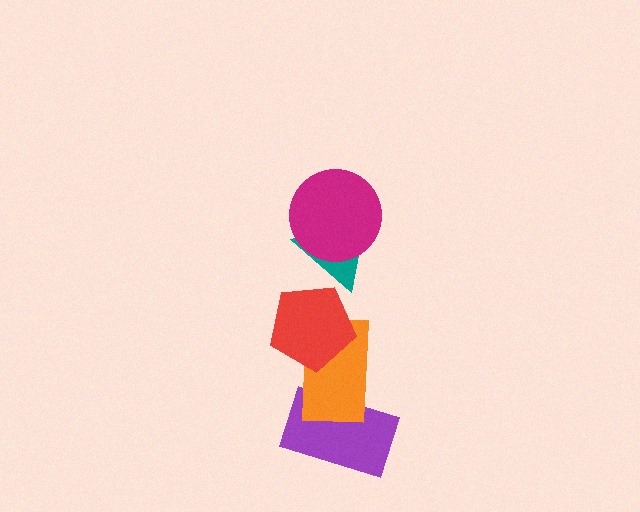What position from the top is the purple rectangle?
The purple rectangle is 5th from the top.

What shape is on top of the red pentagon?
The teal triangle is on top of the red pentagon.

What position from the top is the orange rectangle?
The orange rectangle is 4th from the top.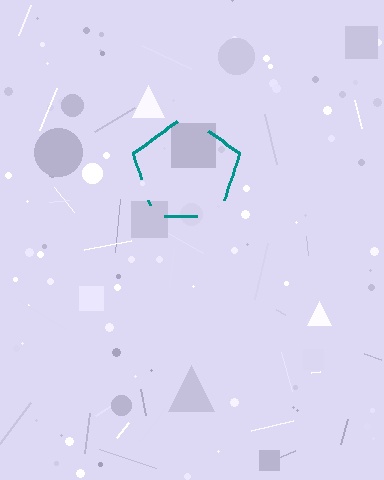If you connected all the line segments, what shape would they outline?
They would outline a pentagon.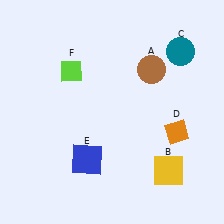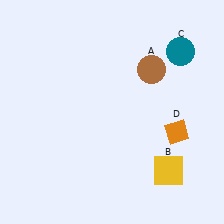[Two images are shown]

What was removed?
The blue square (E), the lime diamond (F) were removed in Image 2.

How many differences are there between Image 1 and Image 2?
There are 2 differences between the two images.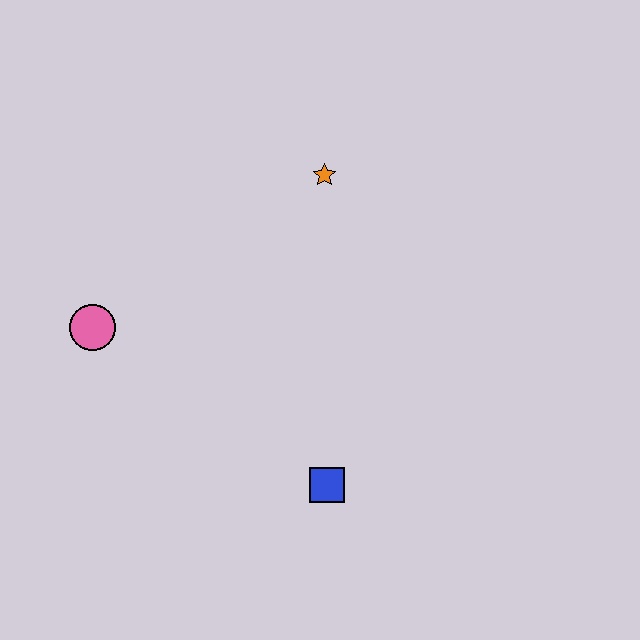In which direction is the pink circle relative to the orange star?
The pink circle is to the left of the orange star.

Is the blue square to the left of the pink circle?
No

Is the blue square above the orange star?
No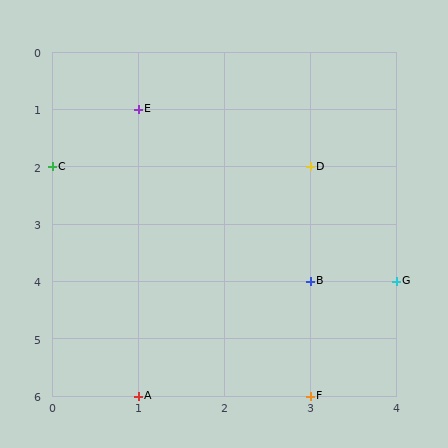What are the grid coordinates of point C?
Point C is at grid coordinates (0, 2).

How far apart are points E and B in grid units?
Points E and B are 2 columns and 3 rows apart (about 3.6 grid units diagonally).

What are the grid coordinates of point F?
Point F is at grid coordinates (3, 6).